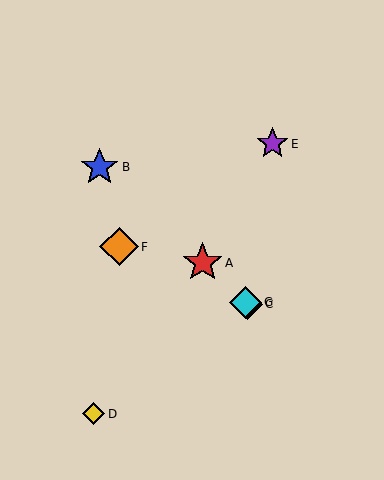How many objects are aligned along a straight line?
4 objects (A, B, C, G) are aligned along a straight line.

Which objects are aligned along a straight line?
Objects A, B, C, G are aligned along a straight line.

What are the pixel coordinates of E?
Object E is at (272, 144).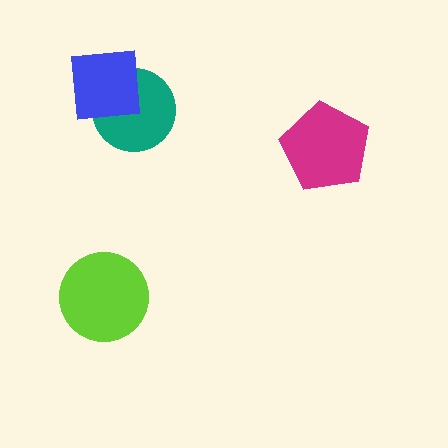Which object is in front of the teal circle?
The blue square is in front of the teal circle.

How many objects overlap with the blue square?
1 object overlaps with the blue square.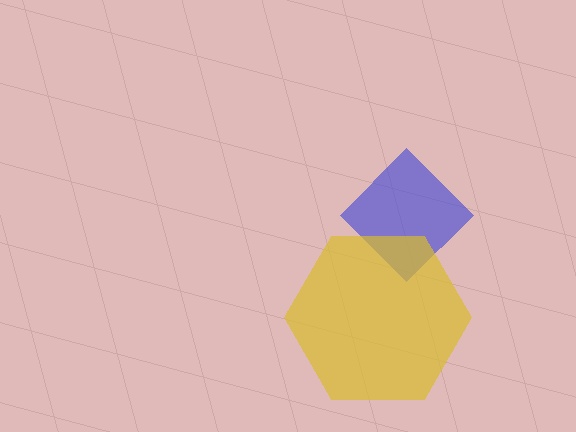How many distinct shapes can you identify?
There are 2 distinct shapes: a blue diamond, a yellow hexagon.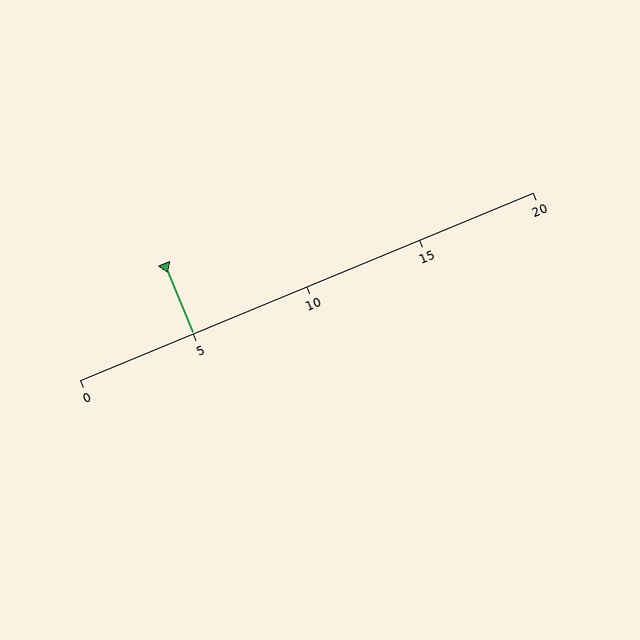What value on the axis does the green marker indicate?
The marker indicates approximately 5.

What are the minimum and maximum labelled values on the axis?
The axis runs from 0 to 20.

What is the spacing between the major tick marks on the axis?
The major ticks are spaced 5 apart.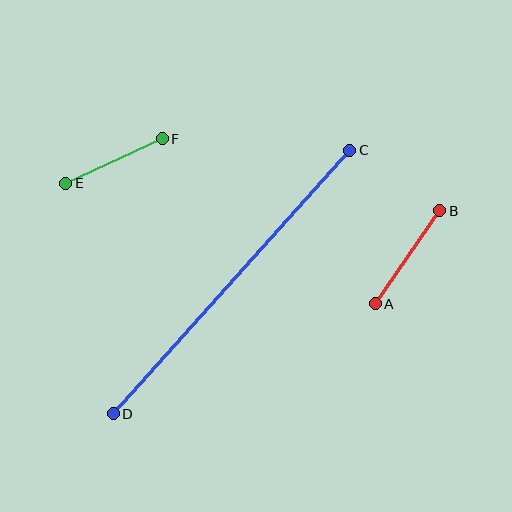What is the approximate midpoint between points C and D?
The midpoint is at approximately (231, 282) pixels.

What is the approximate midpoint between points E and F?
The midpoint is at approximately (114, 161) pixels.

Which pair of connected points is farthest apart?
Points C and D are farthest apart.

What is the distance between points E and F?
The distance is approximately 106 pixels.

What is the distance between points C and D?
The distance is approximately 354 pixels.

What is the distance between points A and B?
The distance is approximately 113 pixels.